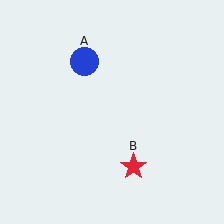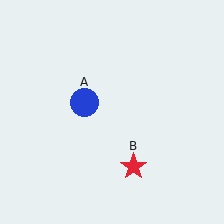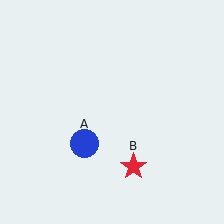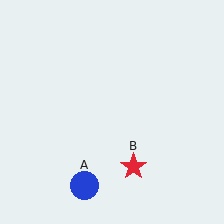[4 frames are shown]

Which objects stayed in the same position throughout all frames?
Red star (object B) remained stationary.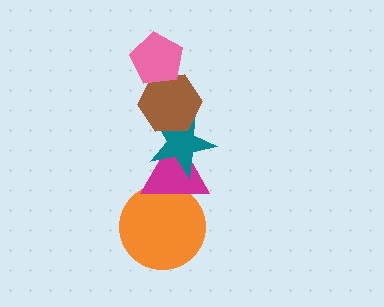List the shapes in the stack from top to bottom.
From top to bottom: the pink pentagon, the brown hexagon, the teal star, the magenta triangle, the orange circle.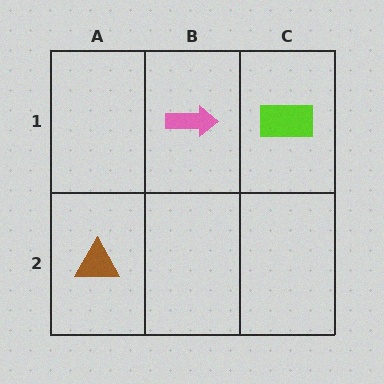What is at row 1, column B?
A pink arrow.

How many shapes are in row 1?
2 shapes.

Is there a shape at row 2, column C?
No, that cell is empty.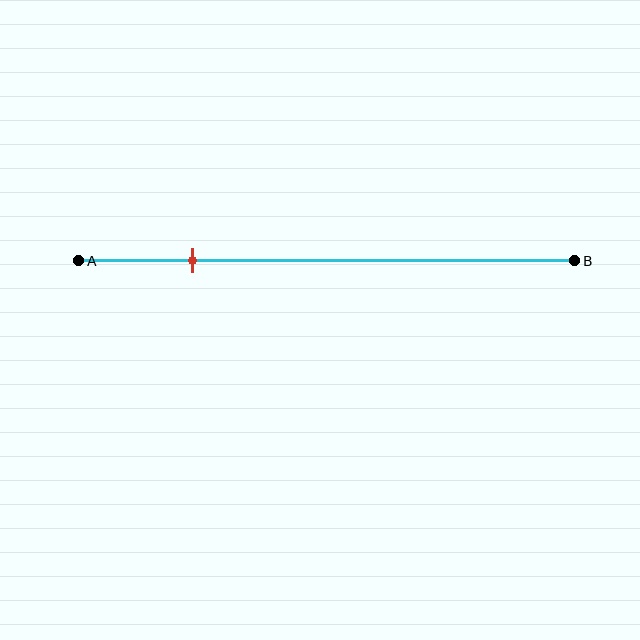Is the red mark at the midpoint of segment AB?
No, the mark is at about 25% from A, not at the 50% midpoint.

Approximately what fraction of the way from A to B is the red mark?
The red mark is approximately 25% of the way from A to B.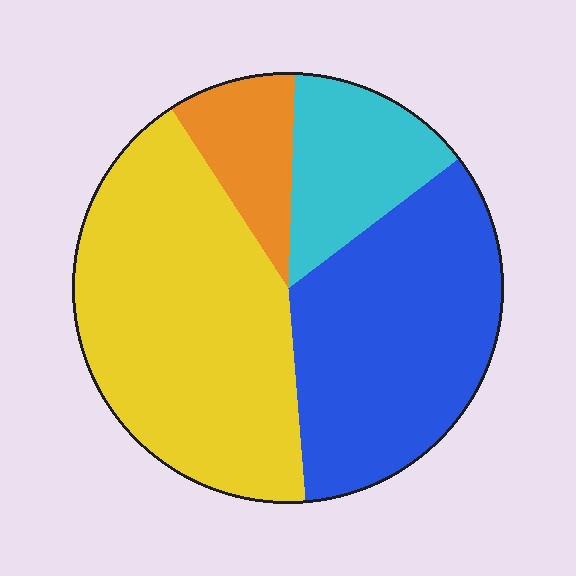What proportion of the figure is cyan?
Cyan covers 14% of the figure.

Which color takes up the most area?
Yellow, at roughly 40%.